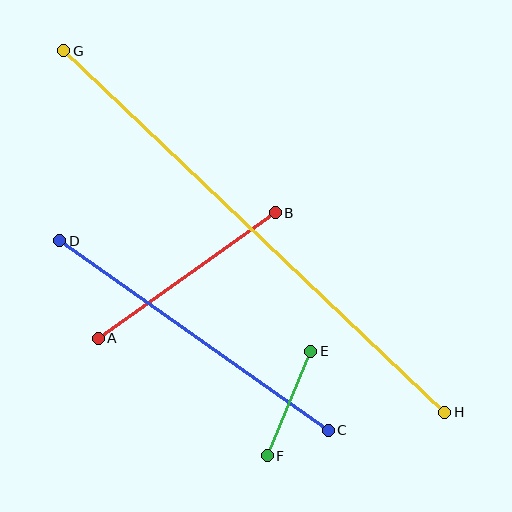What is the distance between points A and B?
The distance is approximately 217 pixels.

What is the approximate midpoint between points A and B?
The midpoint is at approximately (187, 276) pixels.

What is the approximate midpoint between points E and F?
The midpoint is at approximately (289, 403) pixels.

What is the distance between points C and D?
The distance is approximately 329 pixels.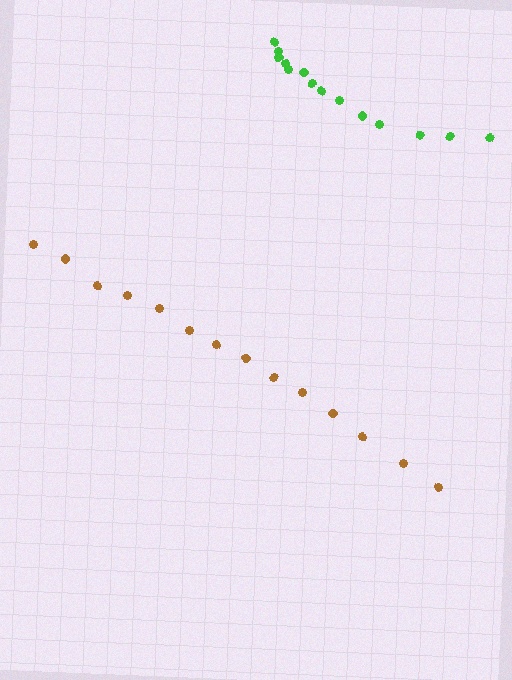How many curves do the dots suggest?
There are 2 distinct paths.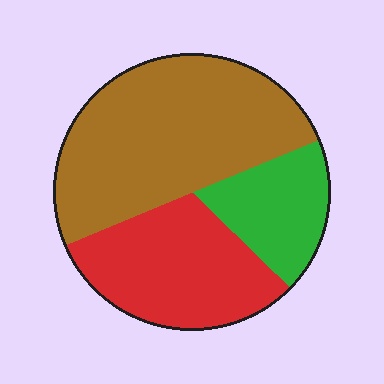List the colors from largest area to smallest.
From largest to smallest: brown, red, green.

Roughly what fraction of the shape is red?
Red takes up about one third (1/3) of the shape.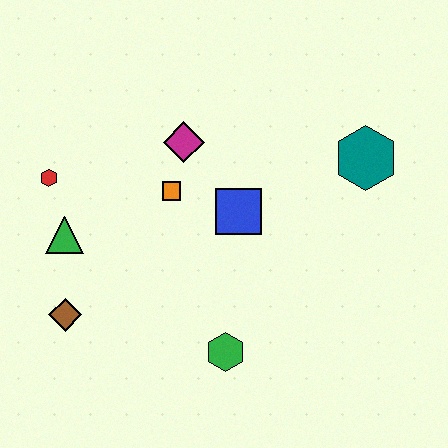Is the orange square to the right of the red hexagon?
Yes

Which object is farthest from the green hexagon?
The red hexagon is farthest from the green hexagon.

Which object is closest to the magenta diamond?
The orange square is closest to the magenta diamond.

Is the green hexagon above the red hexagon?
No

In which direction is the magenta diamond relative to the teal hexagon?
The magenta diamond is to the left of the teal hexagon.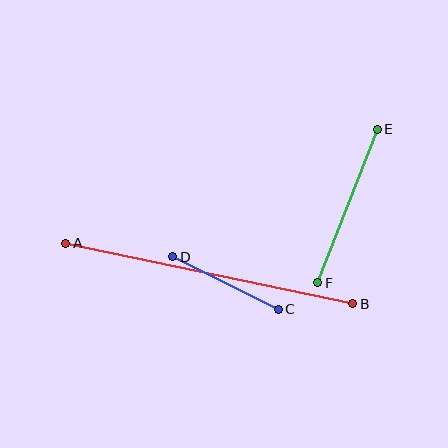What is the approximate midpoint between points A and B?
The midpoint is at approximately (209, 273) pixels.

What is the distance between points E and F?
The distance is approximately 165 pixels.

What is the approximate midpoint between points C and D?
The midpoint is at approximately (226, 283) pixels.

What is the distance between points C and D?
The distance is approximately 118 pixels.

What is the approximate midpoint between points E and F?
The midpoint is at approximately (347, 206) pixels.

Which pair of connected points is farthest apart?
Points A and B are farthest apart.